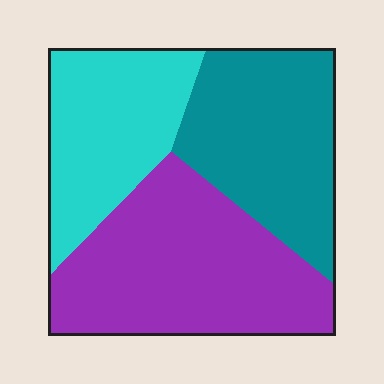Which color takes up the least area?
Cyan, at roughly 25%.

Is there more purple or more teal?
Purple.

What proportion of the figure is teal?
Teal takes up about one third (1/3) of the figure.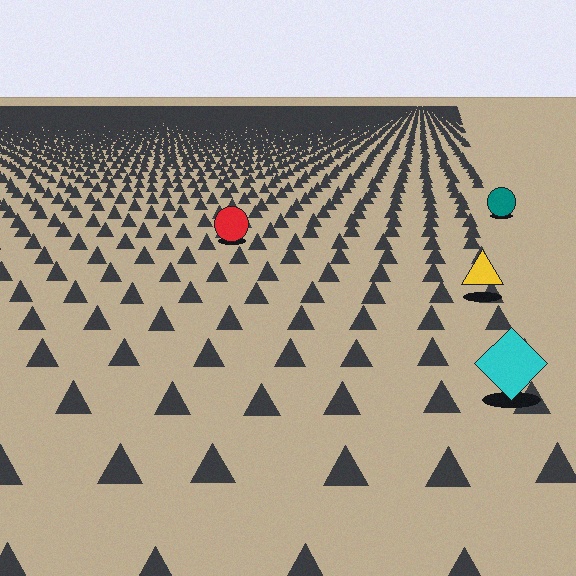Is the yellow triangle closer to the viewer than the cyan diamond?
No. The cyan diamond is closer — you can tell from the texture gradient: the ground texture is coarser near it.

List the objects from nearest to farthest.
From nearest to farthest: the cyan diamond, the yellow triangle, the red circle, the teal circle.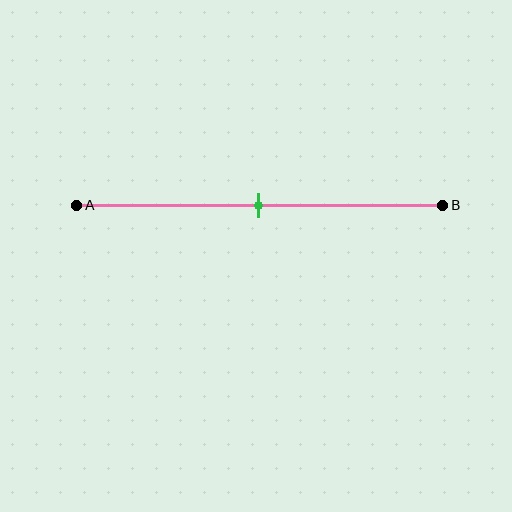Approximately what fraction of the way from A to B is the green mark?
The green mark is approximately 50% of the way from A to B.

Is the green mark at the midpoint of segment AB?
Yes, the mark is approximately at the midpoint.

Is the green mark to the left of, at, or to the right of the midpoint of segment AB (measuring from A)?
The green mark is approximately at the midpoint of segment AB.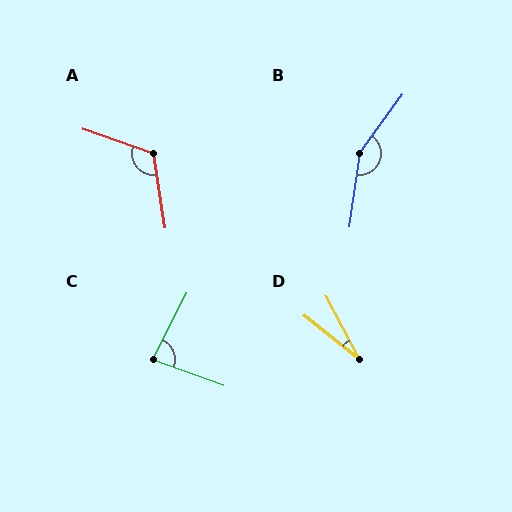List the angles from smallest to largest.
D (23°), C (84°), A (118°), B (152°).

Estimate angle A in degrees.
Approximately 118 degrees.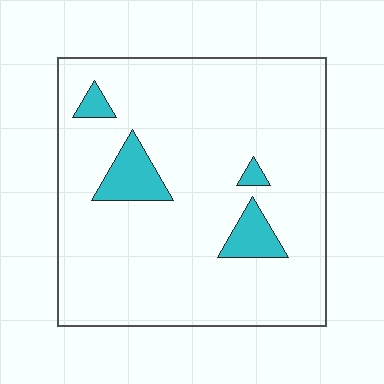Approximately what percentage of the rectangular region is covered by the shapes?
Approximately 10%.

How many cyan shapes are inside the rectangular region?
4.